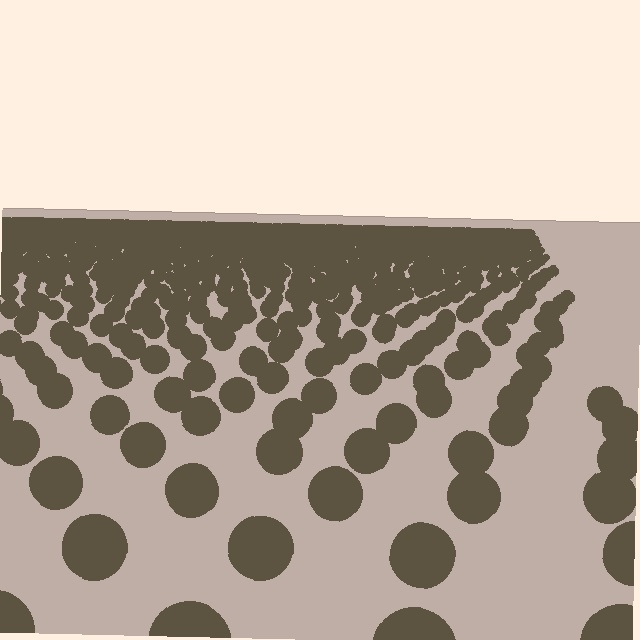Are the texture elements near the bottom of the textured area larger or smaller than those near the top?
Larger. Near the bottom, elements are closer to the viewer and appear at a bigger on-screen size.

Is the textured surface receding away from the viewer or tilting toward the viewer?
The surface is receding away from the viewer. Texture elements get smaller and denser toward the top.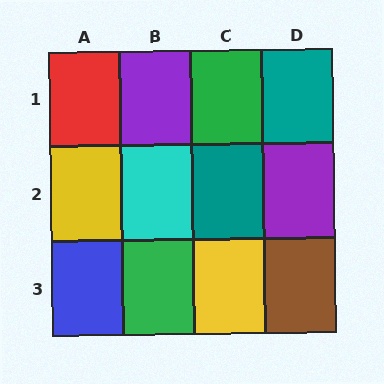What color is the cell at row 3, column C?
Yellow.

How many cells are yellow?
2 cells are yellow.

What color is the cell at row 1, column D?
Teal.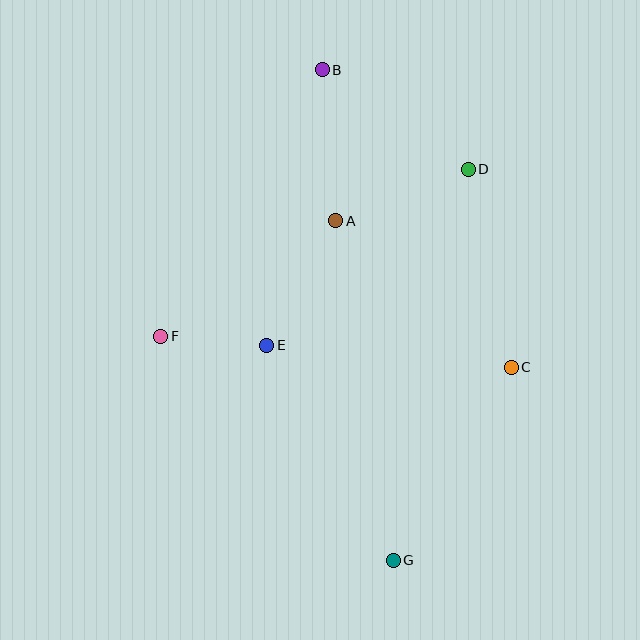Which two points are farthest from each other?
Points B and G are farthest from each other.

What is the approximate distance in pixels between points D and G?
The distance between D and G is approximately 398 pixels.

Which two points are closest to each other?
Points E and F are closest to each other.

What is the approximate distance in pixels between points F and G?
The distance between F and G is approximately 323 pixels.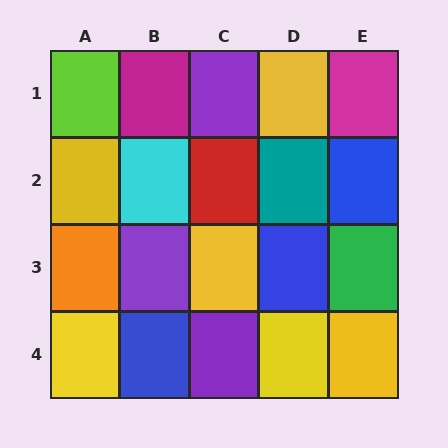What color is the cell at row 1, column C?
Purple.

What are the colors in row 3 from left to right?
Orange, purple, yellow, blue, green.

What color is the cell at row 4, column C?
Purple.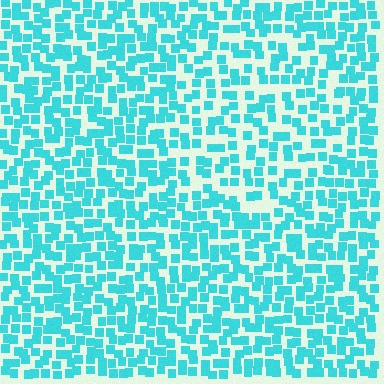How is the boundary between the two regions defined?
The boundary is defined by a change in element density (approximately 1.5x ratio). All elements are the same color, size, and shape.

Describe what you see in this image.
The image contains small cyan elements arranged at two different densities. A circle-shaped region is visible where the elements are less densely packed than the surrounding area.